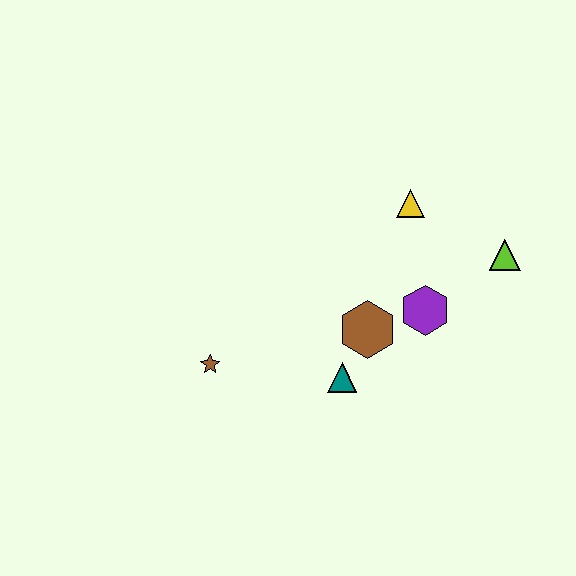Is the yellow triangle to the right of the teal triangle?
Yes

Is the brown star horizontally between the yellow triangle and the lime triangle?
No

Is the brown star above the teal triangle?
Yes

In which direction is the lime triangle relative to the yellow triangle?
The lime triangle is to the right of the yellow triangle.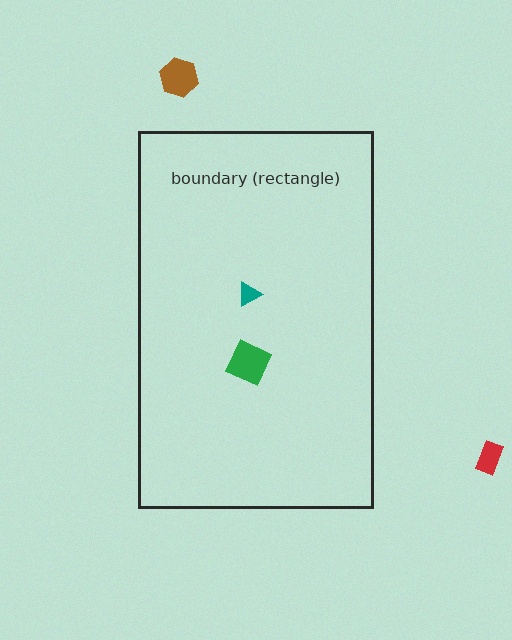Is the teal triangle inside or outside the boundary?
Inside.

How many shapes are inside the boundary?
2 inside, 2 outside.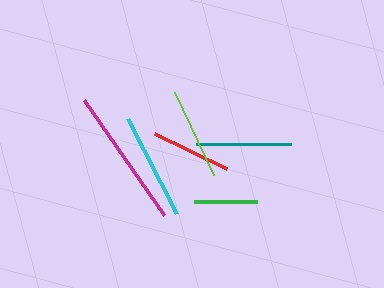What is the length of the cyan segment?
The cyan segment is approximately 106 pixels long.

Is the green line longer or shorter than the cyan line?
The cyan line is longer than the green line.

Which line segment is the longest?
The magenta line is the longest at approximately 140 pixels.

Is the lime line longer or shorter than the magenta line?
The magenta line is longer than the lime line.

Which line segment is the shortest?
The green line is the shortest at approximately 63 pixels.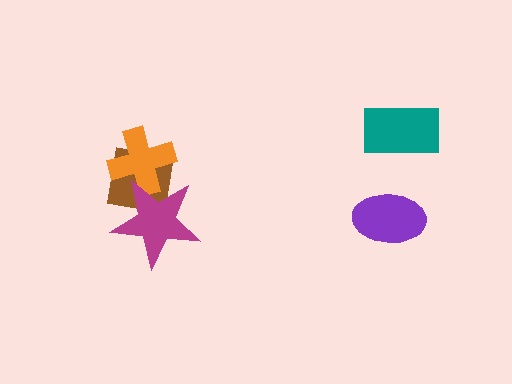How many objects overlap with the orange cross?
2 objects overlap with the orange cross.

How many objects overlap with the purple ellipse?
0 objects overlap with the purple ellipse.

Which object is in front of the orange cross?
The magenta star is in front of the orange cross.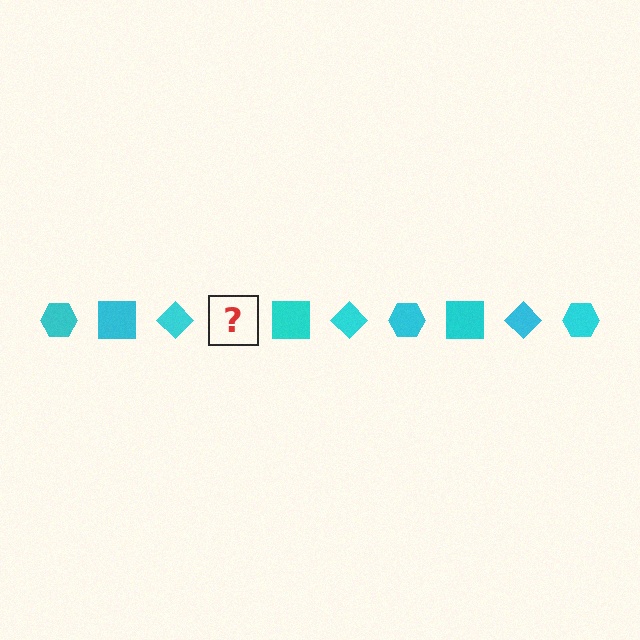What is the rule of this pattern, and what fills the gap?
The rule is that the pattern cycles through hexagon, square, diamond shapes in cyan. The gap should be filled with a cyan hexagon.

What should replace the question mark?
The question mark should be replaced with a cyan hexagon.